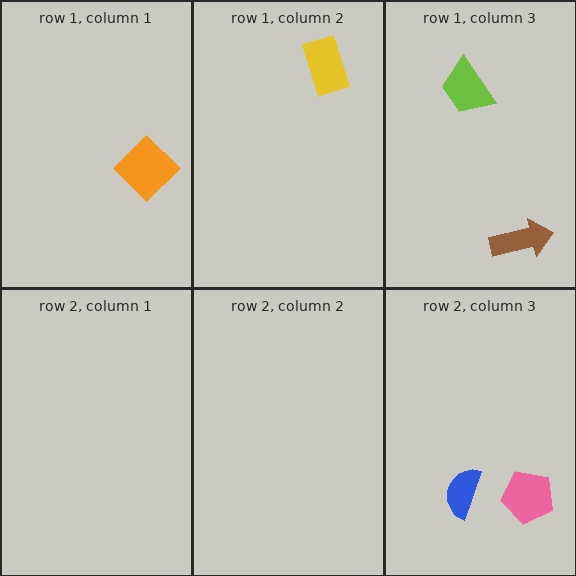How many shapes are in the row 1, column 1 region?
1.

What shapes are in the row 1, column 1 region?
The orange diamond.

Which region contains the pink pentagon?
The row 2, column 3 region.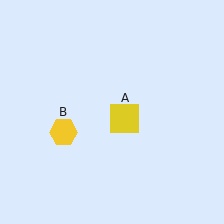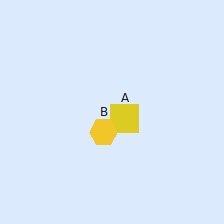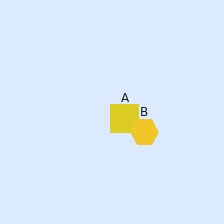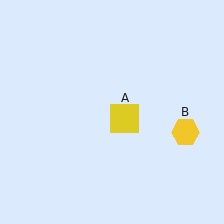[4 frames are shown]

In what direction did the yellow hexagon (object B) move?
The yellow hexagon (object B) moved right.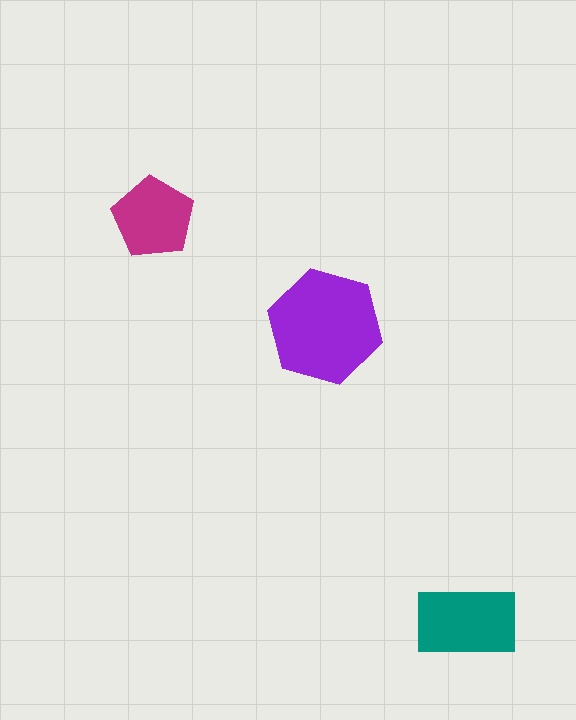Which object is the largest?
The purple hexagon.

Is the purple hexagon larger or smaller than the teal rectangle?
Larger.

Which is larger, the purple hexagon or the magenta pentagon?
The purple hexagon.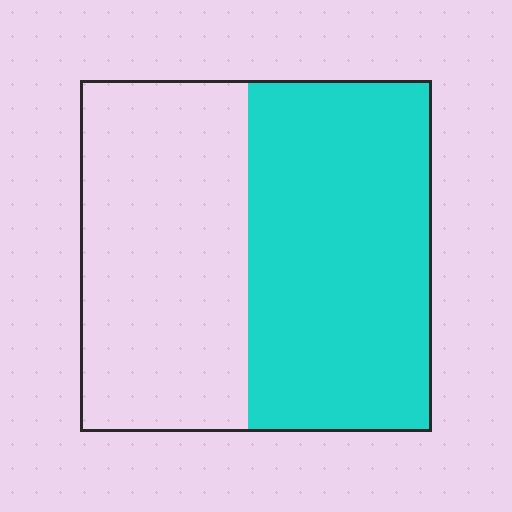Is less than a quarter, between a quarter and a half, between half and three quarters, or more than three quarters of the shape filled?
Between half and three quarters.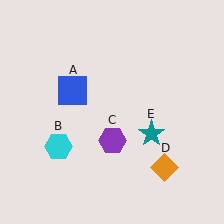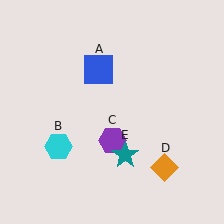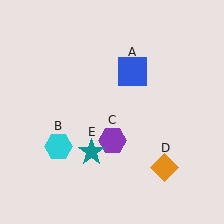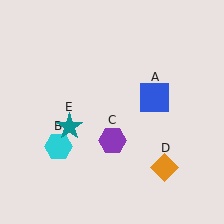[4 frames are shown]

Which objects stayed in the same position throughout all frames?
Cyan hexagon (object B) and purple hexagon (object C) and orange diamond (object D) remained stationary.